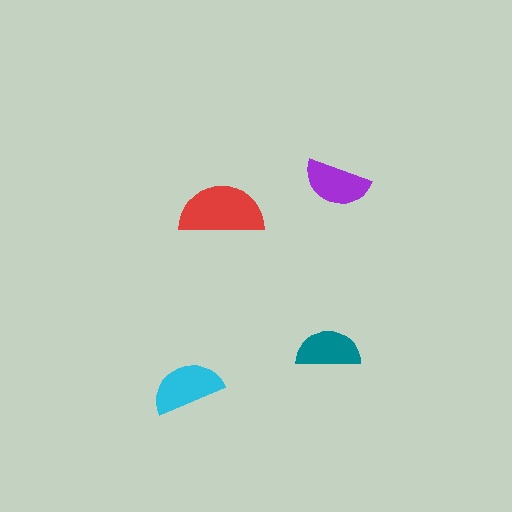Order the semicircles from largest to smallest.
the red one, the cyan one, the purple one, the teal one.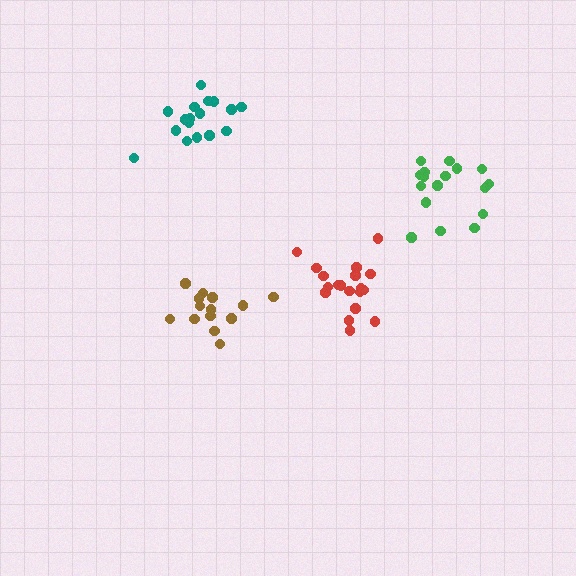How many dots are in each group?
Group 1: 17 dots, Group 2: 18 dots, Group 3: 19 dots, Group 4: 14 dots (68 total).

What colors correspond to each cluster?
The clusters are colored: teal, green, red, brown.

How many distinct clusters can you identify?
There are 4 distinct clusters.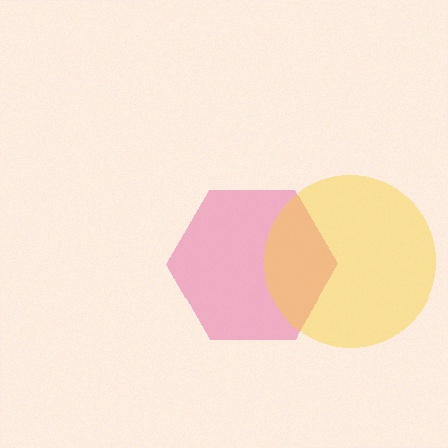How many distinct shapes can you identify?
There are 2 distinct shapes: a pink hexagon, a yellow circle.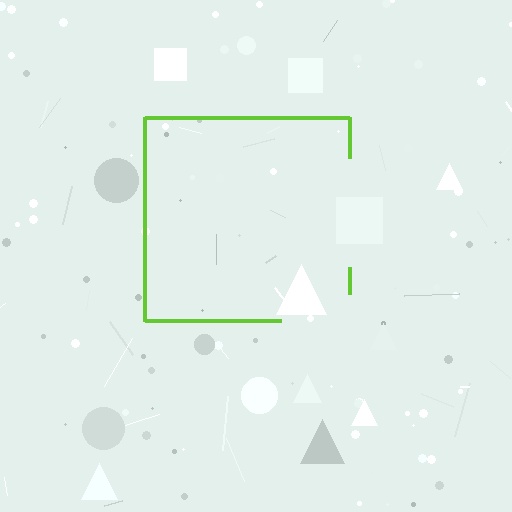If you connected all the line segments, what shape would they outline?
They would outline a square.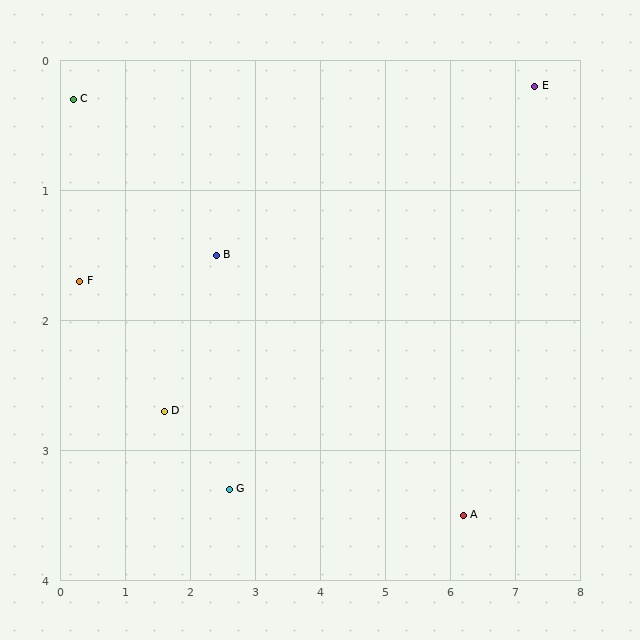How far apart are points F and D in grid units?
Points F and D are about 1.6 grid units apart.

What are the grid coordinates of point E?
Point E is at approximately (7.3, 0.2).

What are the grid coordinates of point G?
Point G is at approximately (2.6, 3.3).